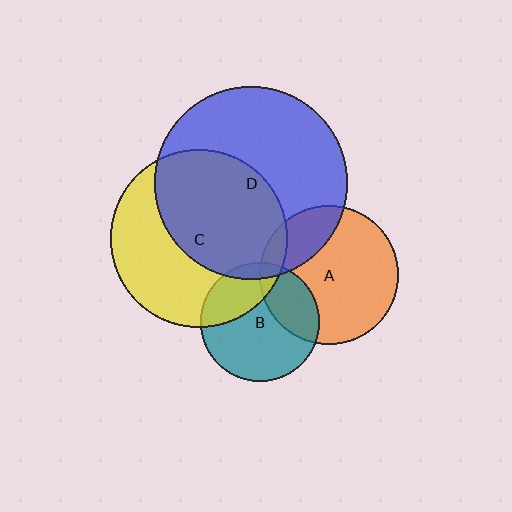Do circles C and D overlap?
Yes.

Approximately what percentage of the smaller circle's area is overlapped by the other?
Approximately 55%.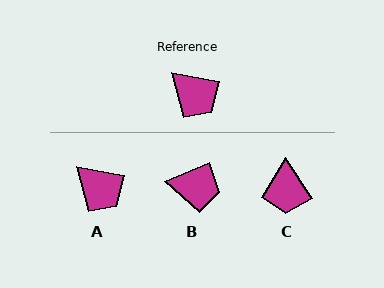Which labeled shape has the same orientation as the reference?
A.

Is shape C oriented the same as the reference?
No, it is off by about 46 degrees.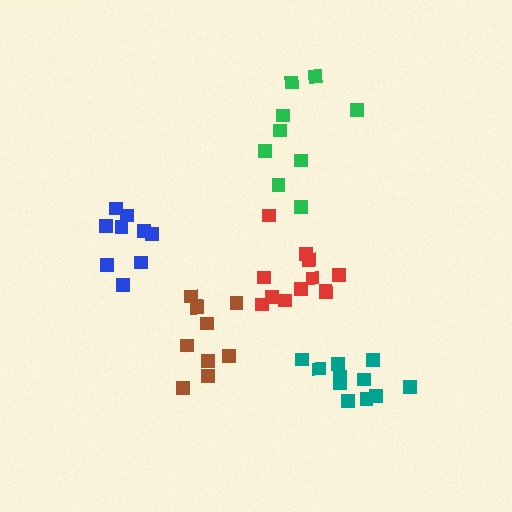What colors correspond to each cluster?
The clusters are colored: red, teal, green, brown, blue.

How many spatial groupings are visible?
There are 5 spatial groupings.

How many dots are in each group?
Group 1: 12 dots, Group 2: 11 dots, Group 3: 9 dots, Group 4: 10 dots, Group 5: 9 dots (51 total).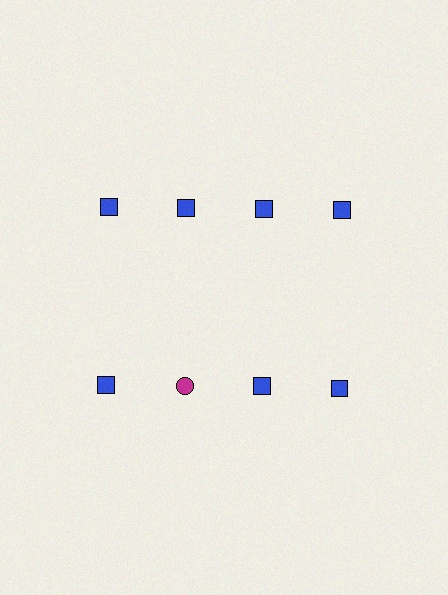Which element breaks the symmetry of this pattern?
The magenta circle in the second row, second from left column breaks the symmetry. All other shapes are blue squares.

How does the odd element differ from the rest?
It differs in both color (magenta instead of blue) and shape (circle instead of square).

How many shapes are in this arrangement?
There are 8 shapes arranged in a grid pattern.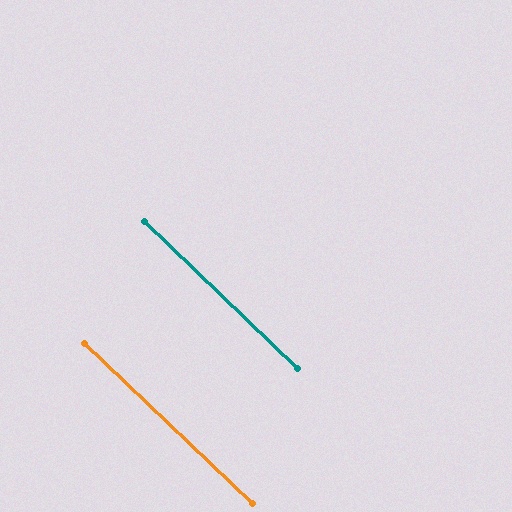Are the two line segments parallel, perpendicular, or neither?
Parallel — their directions differ by only 0.2°.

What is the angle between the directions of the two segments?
Approximately 0 degrees.